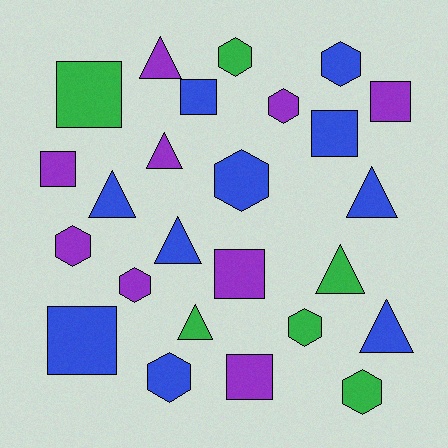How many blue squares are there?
There are 3 blue squares.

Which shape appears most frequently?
Hexagon, with 9 objects.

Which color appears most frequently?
Blue, with 10 objects.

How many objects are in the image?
There are 25 objects.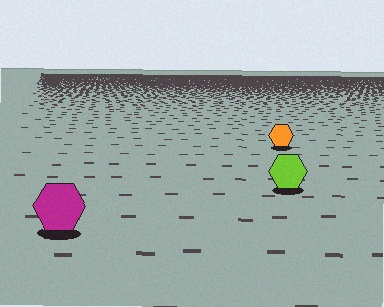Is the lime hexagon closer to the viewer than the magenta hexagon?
No. The magenta hexagon is closer — you can tell from the texture gradient: the ground texture is coarser near it.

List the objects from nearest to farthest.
From nearest to farthest: the magenta hexagon, the lime hexagon, the orange hexagon.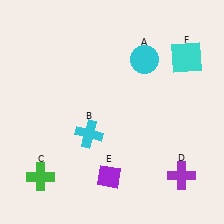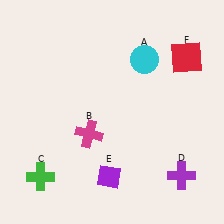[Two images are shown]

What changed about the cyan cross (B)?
In Image 1, B is cyan. In Image 2, it changed to magenta.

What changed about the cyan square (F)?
In Image 1, F is cyan. In Image 2, it changed to red.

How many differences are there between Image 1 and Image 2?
There are 2 differences between the two images.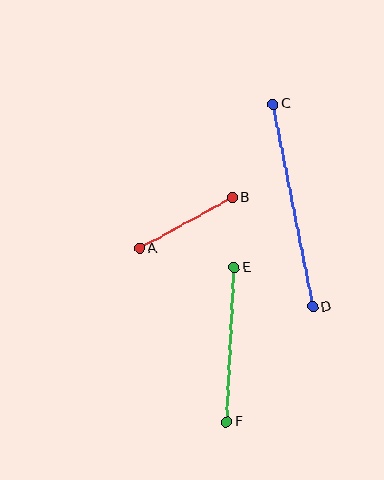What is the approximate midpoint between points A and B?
The midpoint is at approximately (186, 223) pixels.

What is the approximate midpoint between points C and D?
The midpoint is at approximately (293, 206) pixels.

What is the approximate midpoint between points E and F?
The midpoint is at approximately (230, 345) pixels.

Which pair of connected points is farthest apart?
Points C and D are farthest apart.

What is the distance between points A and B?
The distance is approximately 105 pixels.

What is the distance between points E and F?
The distance is approximately 154 pixels.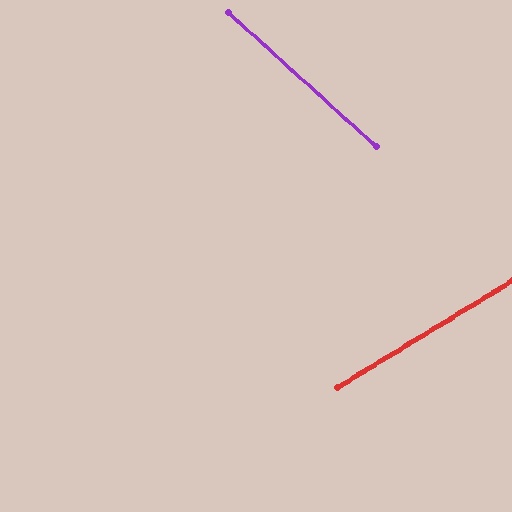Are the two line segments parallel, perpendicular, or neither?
Neither parallel nor perpendicular — they differ by about 74°.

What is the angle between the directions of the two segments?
Approximately 74 degrees.